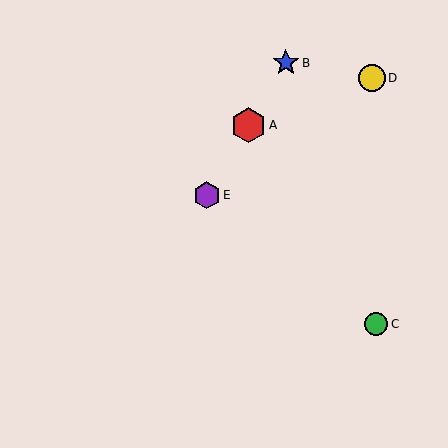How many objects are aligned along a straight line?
3 objects (A, B, E) are aligned along a straight line.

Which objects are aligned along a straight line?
Objects A, B, E are aligned along a straight line.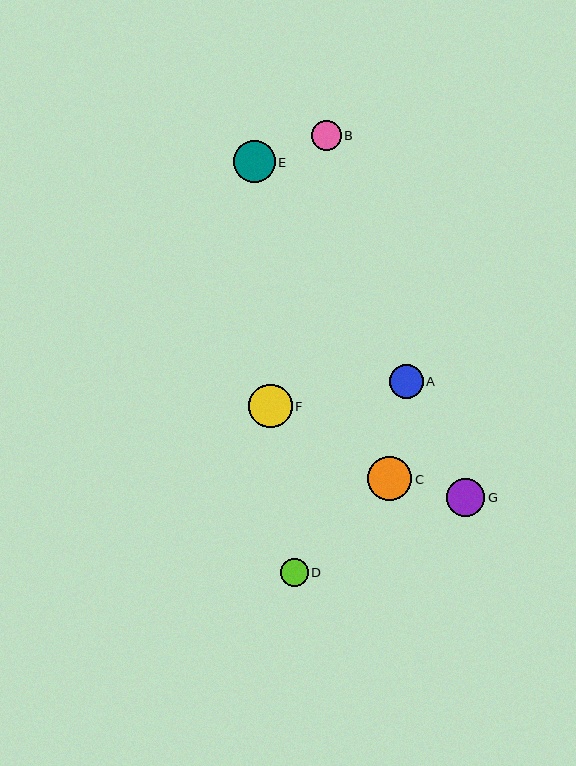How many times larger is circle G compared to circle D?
Circle G is approximately 1.4 times the size of circle D.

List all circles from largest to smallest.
From largest to smallest: C, F, E, G, A, B, D.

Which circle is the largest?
Circle C is the largest with a size of approximately 44 pixels.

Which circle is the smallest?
Circle D is the smallest with a size of approximately 28 pixels.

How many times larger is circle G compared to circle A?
Circle G is approximately 1.1 times the size of circle A.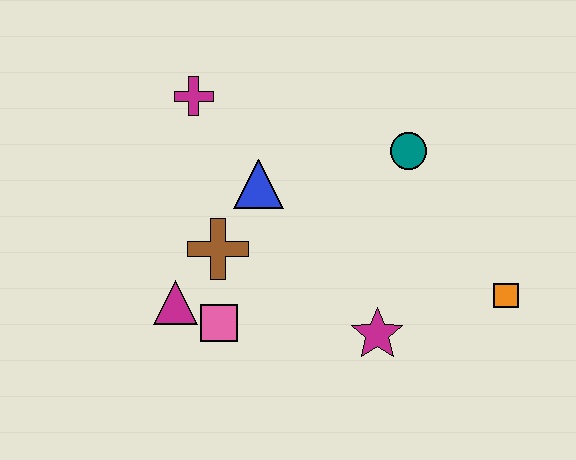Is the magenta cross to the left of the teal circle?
Yes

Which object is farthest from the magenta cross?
The orange square is farthest from the magenta cross.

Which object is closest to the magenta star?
The orange square is closest to the magenta star.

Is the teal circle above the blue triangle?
Yes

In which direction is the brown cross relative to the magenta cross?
The brown cross is below the magenta cross.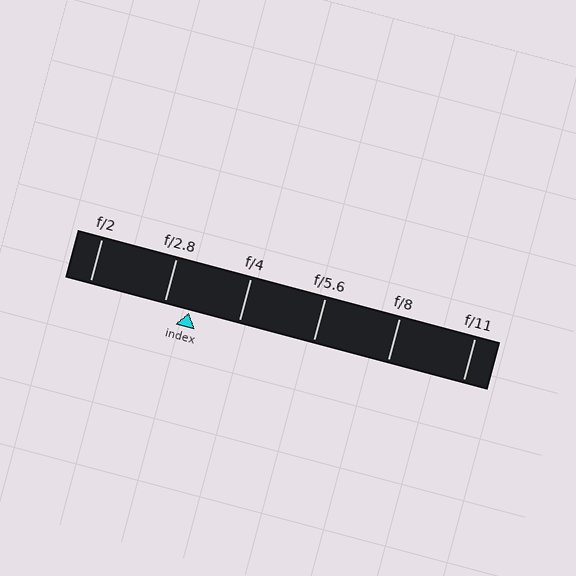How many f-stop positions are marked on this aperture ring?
There are 6 f-stop positions marked.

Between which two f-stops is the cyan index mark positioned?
The index mark is between f/2.8 and f/4.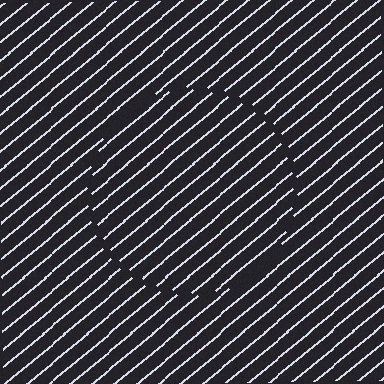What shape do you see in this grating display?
An illusory circle. The interior of the shape contains the same grating, shifted by half a period — the contour is defined by the phase discontinuity where line-ends from the inner and outer gratings abut.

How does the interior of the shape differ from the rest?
The interior of the shape contains the same grating, shifted by half a period — the contour is defined by the phase discontinuity where line-ends from the inner and outer gratings abut.